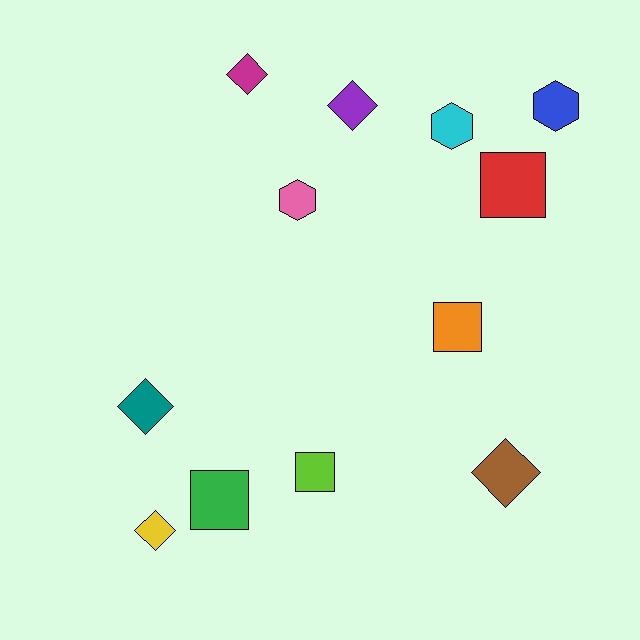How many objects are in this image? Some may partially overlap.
There are 12 objects.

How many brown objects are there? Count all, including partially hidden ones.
There is 1 brown object.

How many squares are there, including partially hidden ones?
There are 4 squares.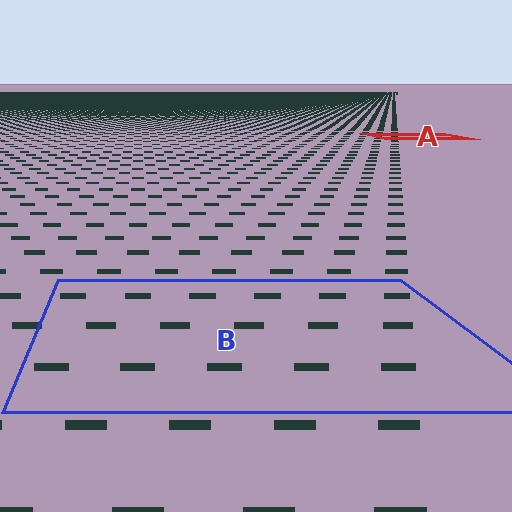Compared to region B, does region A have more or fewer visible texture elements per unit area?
Region A has more texture elements per unit area — they are packed more densely because it is farther away.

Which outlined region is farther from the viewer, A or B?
Region A is farther from the viewer — the texture elements inside it appear smaller and more densely packed.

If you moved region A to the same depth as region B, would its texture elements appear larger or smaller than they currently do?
They would appear larger. At a closer depth, the same texture elements are projected at a bigger on-screen size.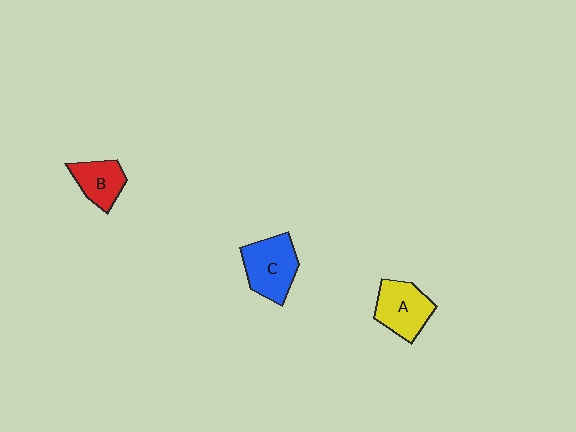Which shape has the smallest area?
Shape B (red).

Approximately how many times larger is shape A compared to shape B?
Approximately 1.3 times.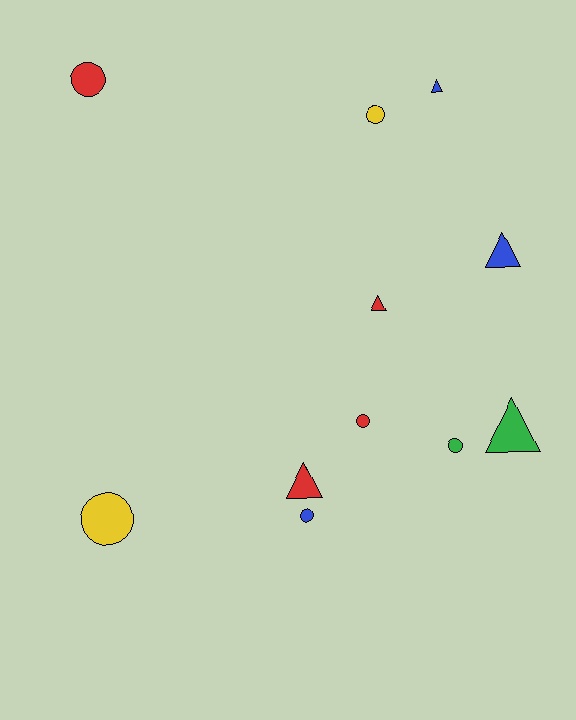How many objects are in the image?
There are 11 objects.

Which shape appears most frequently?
Circle, with 6 objects.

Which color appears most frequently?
Red, with 4 objects.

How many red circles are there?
There are 2 red circles.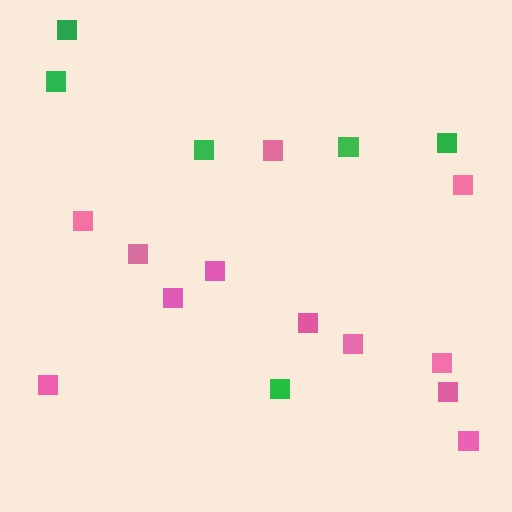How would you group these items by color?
There are 2 groups: one group of pink squares (12) and one group of green squares (6).